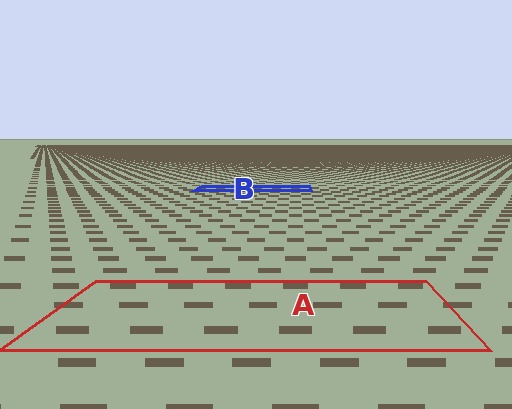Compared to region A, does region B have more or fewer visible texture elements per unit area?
Region B has more texture elements per unit area — they are packed more densely because it is farther away.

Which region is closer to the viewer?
Region A is closer. The texture elements there are larger and more spread out.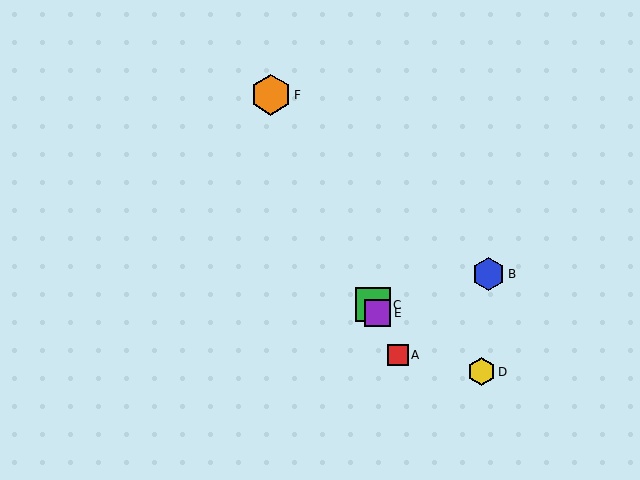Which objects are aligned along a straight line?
Objects A, C, E, F are aligned along a straight line.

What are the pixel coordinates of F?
Object F is at (271, 95).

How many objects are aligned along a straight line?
4 objects (A, C, E, F) are aligned along a straight line.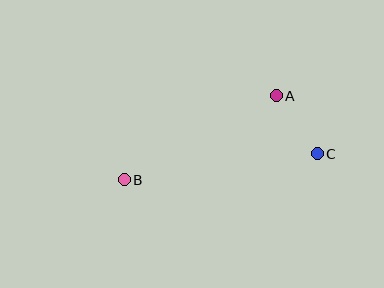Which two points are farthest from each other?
Points B and C are farthest from each other.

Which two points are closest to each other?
Points A and C are closest to each other.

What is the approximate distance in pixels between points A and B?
The distance between A and B is approximately 174 pixels.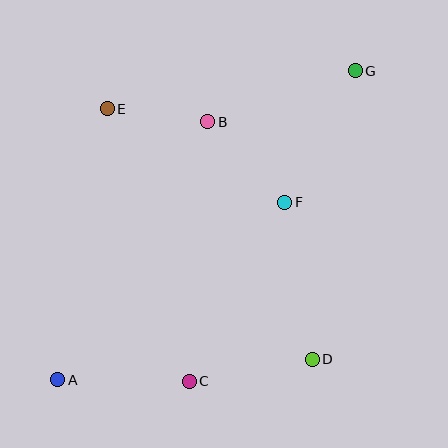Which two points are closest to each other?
Points B and E are closest to each other.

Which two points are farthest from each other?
Points A and G are farthest from each other.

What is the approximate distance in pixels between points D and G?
The distance between D and G is approximately 292 pixels.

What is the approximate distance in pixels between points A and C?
The distance between A and C is approximately 132 pixels.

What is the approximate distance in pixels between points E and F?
The distance between E and F is approximately 201 pixels.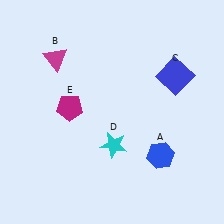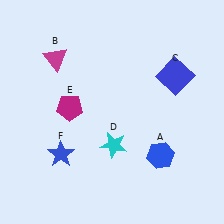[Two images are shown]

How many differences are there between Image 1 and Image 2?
There is 1 difference between the two images.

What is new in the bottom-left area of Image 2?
A blue star (F) was added in the bottom-left area of Image 2.